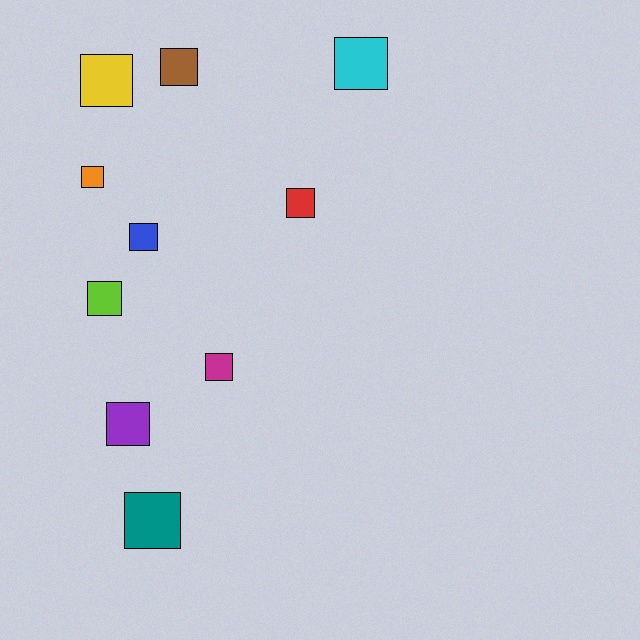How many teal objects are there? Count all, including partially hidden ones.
There is 1 teal object.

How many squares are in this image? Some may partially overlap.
There are 10 squares.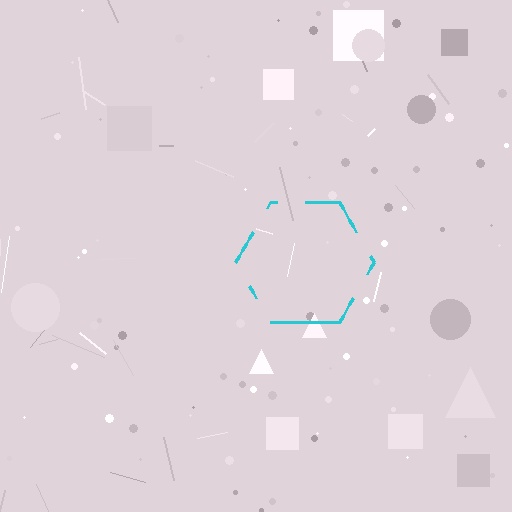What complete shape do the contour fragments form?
The contour fragments form a hexagon.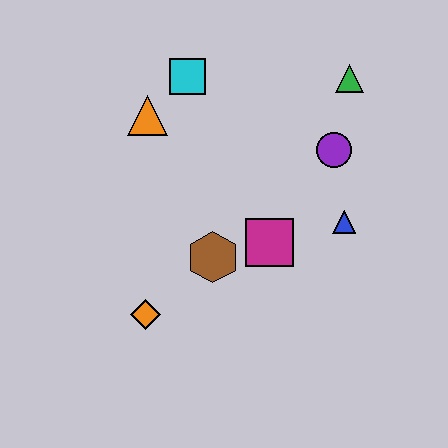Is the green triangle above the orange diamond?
Yes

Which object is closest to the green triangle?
The purple circle is closest to the green triangle.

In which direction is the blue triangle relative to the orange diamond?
The blue triangle is to the right of the orange diamond.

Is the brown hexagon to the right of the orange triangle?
Yes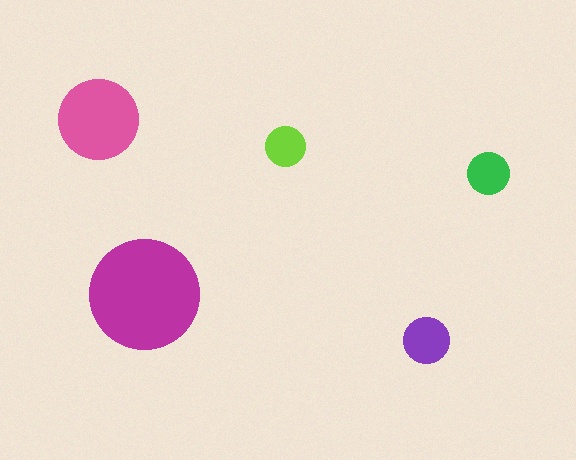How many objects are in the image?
There are 5 objects in the image.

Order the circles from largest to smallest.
the magenta one, the pink one, the purple one, the green one, the lime one.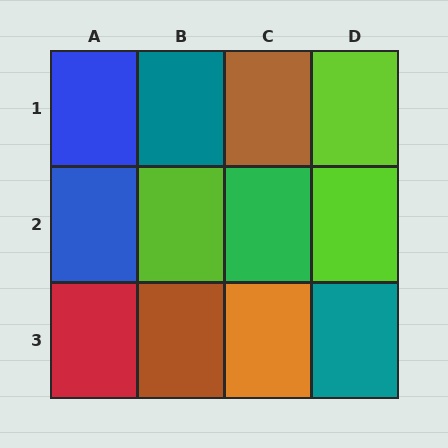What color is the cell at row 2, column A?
Blue.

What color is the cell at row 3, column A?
Red.